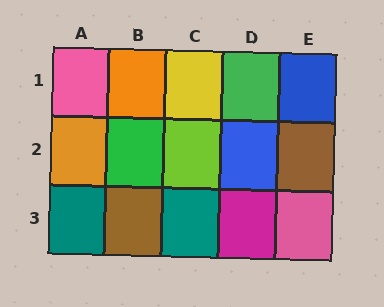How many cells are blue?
2 cells are blue.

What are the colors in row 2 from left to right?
Orange, green, lime, blue, brown.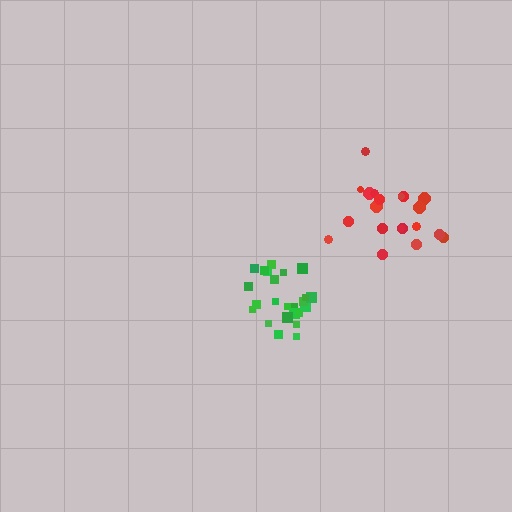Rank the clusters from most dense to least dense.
green, red.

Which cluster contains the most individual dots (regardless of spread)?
Green (24).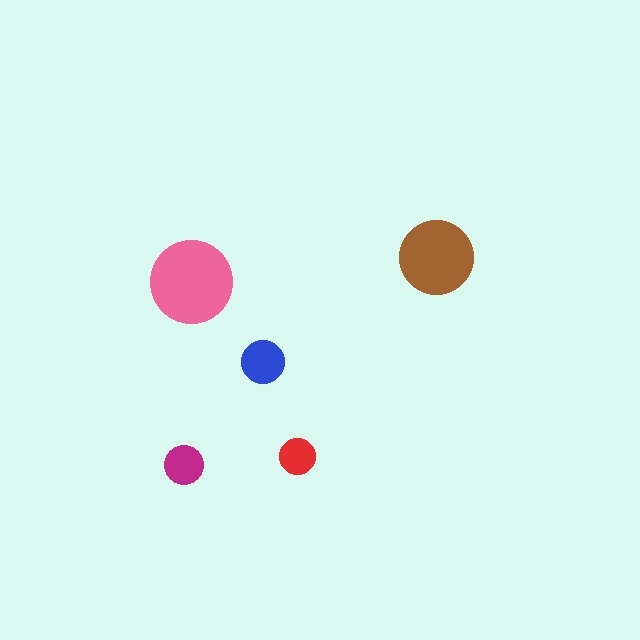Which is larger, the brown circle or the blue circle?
The brown one.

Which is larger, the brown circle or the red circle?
The brown one.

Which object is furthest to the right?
The brown circle is rightmost.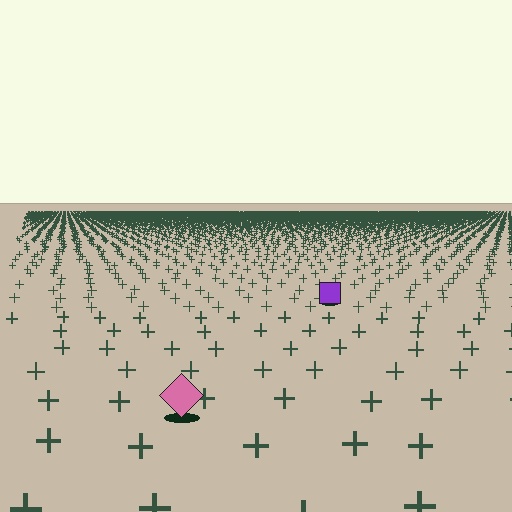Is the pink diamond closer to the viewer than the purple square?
Yes. The pink diamond is closer — you can tell from the texture gradient: the ground texture is coarser near it.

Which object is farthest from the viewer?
The purple square is farthest from the viewer. It appears smaller and the ground texture around it is denser.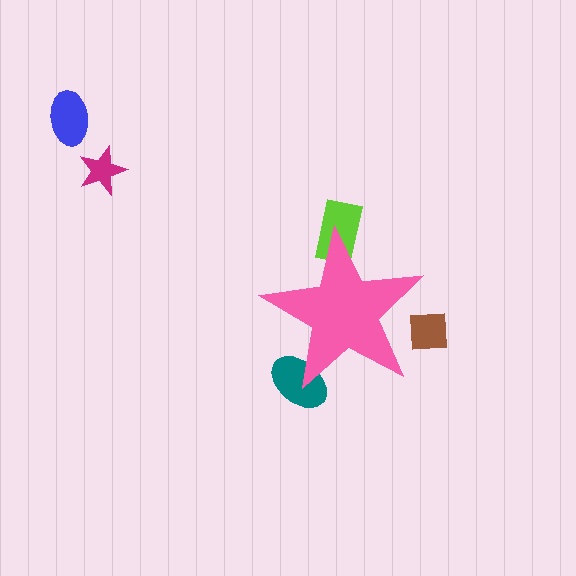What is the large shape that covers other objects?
A pink star.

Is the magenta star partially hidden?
No, the magenta star is fully visible.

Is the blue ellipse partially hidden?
No, the blue ellipse is fully visible.